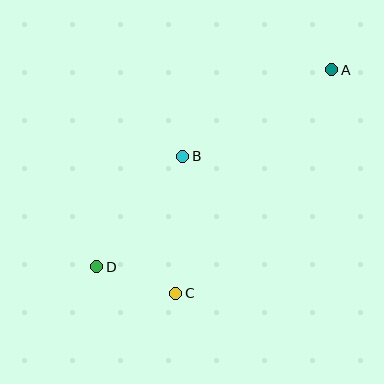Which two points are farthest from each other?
Points A and D are farthest from each other.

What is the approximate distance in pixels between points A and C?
The distance between A and C is approximately 273 pixels.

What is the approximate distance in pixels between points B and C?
The distance between B and C is approximately 137 pixels.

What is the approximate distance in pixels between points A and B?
The distance between A and B is approximately 172 pixels.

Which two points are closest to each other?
Points C and D are closest to each other.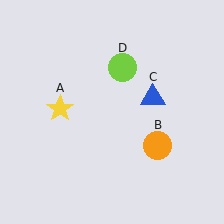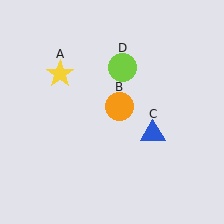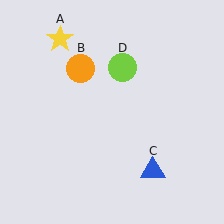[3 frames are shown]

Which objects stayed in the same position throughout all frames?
Lime circle (object D) remained stationary.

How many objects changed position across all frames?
3 objects changed position: yellow star (object A), orange circle (object B), blue triangle (object C).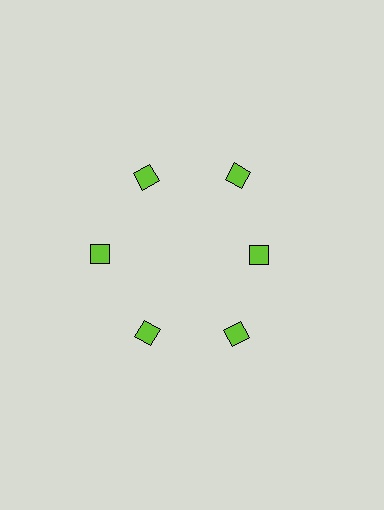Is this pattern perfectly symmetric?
No. The 6 lime diamonds are arranged in a ring, but one element near the 3 o'clock position is pulled inward toward the center, breaking the 6-fold rotational symmetry.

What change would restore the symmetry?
The symmetry would be restored by moving it outward, back onto the ring so that all 6 diamonds sit at equal angles and equal distance from the center.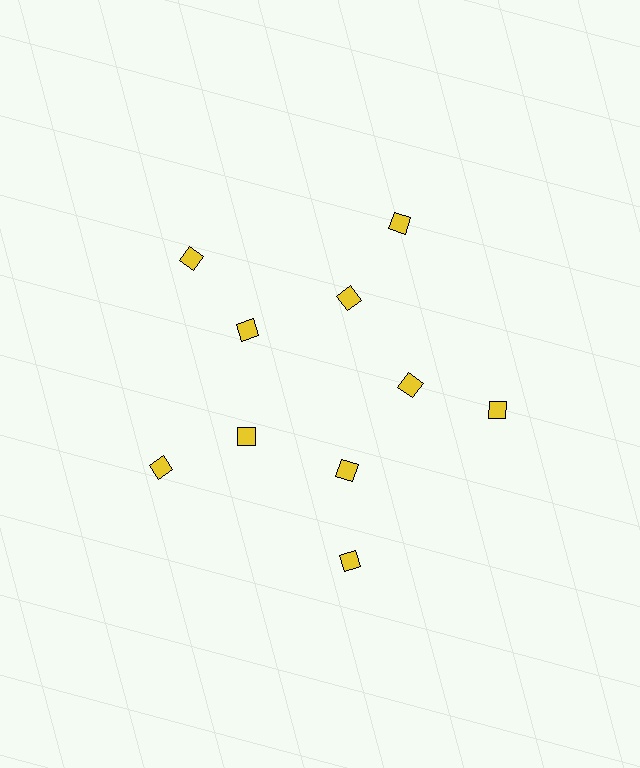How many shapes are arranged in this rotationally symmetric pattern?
There are 10 shapes, arranged in 5 groups of 2.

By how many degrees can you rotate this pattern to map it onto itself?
The pattern maps onto itself every 72 degrees of rotation.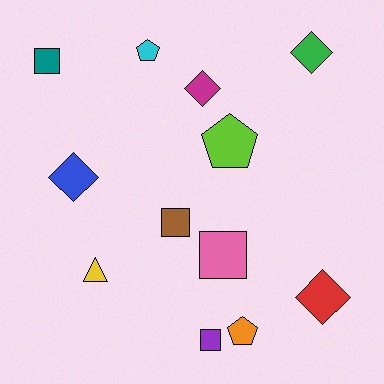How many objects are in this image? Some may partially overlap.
There are 12 objects.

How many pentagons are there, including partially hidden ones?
There are 3 pentagons.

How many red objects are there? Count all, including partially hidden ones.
There is 1 red object.